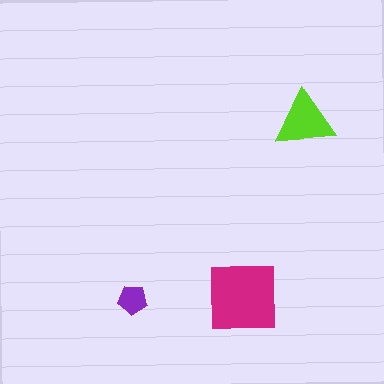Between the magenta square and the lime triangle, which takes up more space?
The magenta square.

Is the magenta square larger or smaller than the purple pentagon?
Larger.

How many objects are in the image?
There are 3 objects in the image.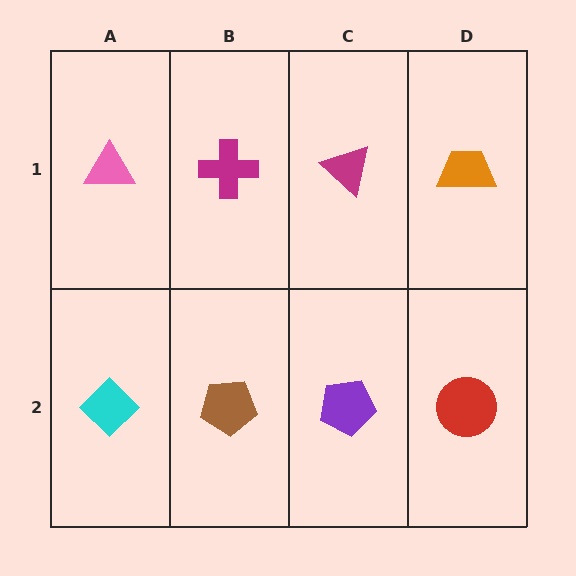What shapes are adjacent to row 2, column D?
An orange trapezoid (row 1, column D), a purple pentagon (row 2, column C).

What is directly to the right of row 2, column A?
A brown pentagon.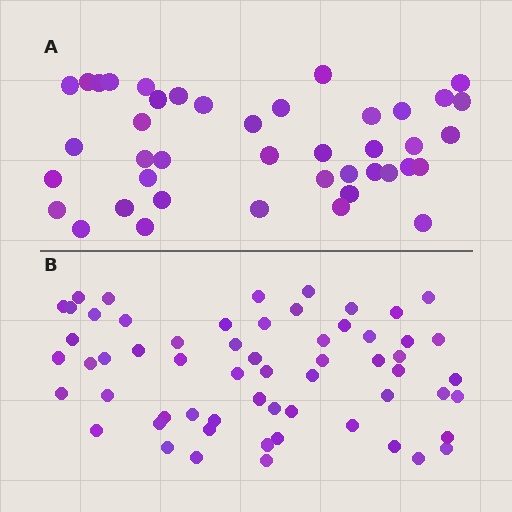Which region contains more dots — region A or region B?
Region B (the bottom region) has more dots.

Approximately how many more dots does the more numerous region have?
Region B has approximately 20 more dots than region A.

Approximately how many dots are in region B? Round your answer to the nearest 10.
About 60 dots.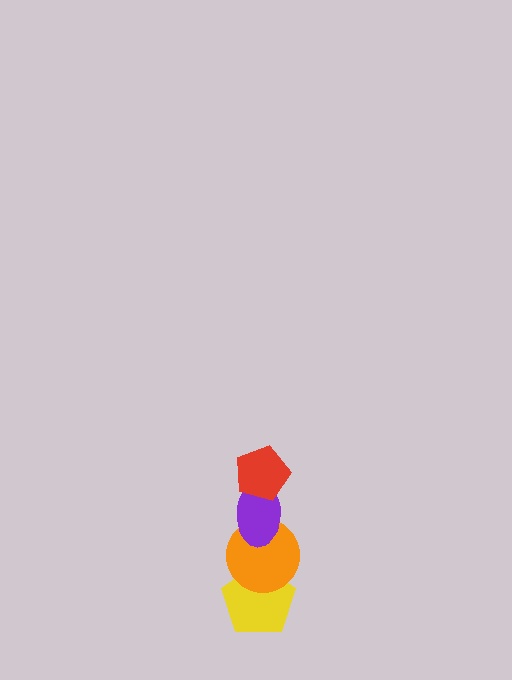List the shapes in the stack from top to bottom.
From top to bottom: the red pentagon, the purple ellipse, the orange circle, the yellow pentagon.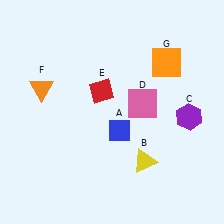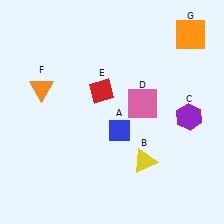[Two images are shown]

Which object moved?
The orange square (G) moved up.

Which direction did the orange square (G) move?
The orange square (G) moved up.